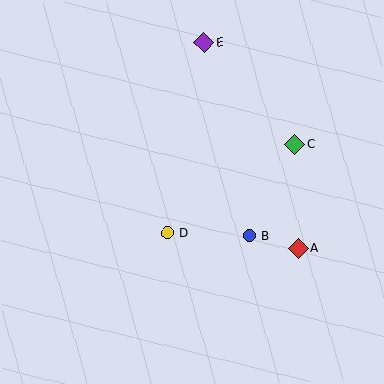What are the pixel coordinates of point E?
Point E is at (204, 43).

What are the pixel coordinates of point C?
Point C is at (295, 145).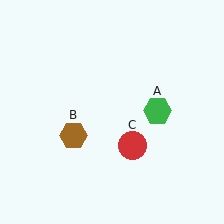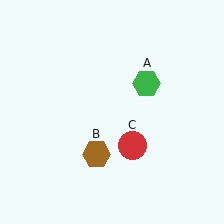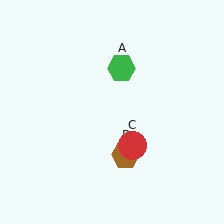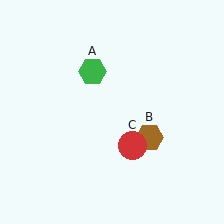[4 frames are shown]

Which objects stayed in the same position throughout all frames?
Red circle (object C) remained stationary.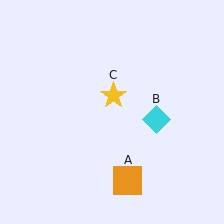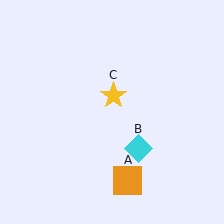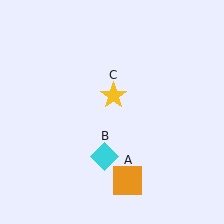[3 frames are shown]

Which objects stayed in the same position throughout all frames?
Orange square (object A) and yellow star (object C) remained stationary.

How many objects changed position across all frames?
1 object changed position: cyan diamond (object B).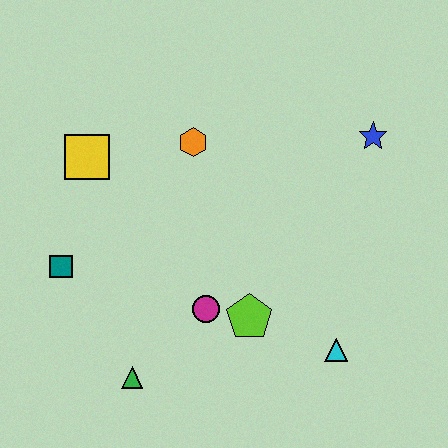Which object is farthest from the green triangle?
The blue star is farthest from the green triangle.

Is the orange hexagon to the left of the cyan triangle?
Yes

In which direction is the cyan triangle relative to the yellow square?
The cyan triangle is to the right of the yellow square.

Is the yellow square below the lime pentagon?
No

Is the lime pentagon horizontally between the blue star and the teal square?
Yes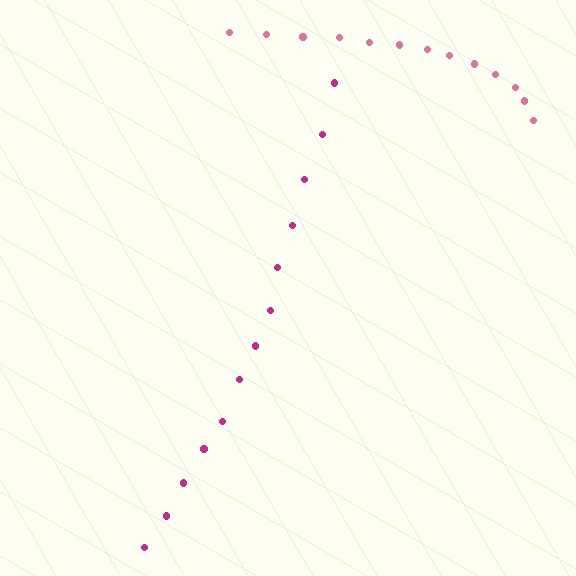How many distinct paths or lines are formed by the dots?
There are 2 distinct paths.